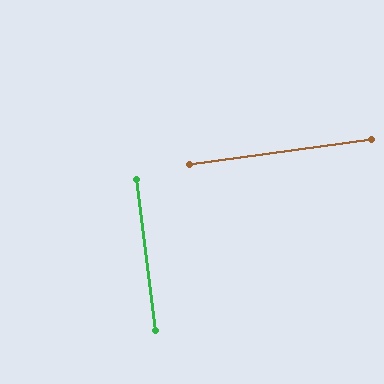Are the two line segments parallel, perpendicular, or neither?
Perpendicular — they meet at approximately 89°.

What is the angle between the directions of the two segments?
Approximately 89 degrees.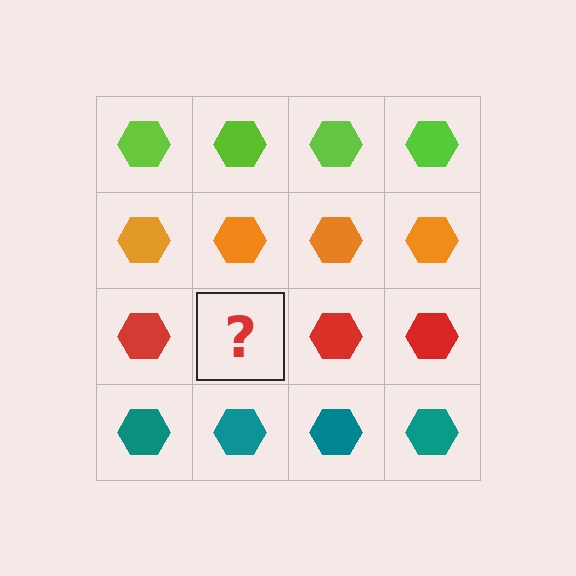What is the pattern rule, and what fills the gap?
The rule is that each row has a consistent color. The gap should be filled with a red hexagon.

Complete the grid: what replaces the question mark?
The question mark should be replaced with a red hexagon.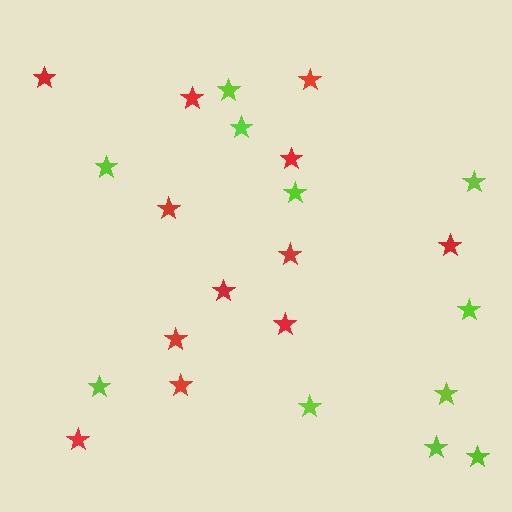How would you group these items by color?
There are 2 groups: one group of lime stars (11) and one group of red stars (12).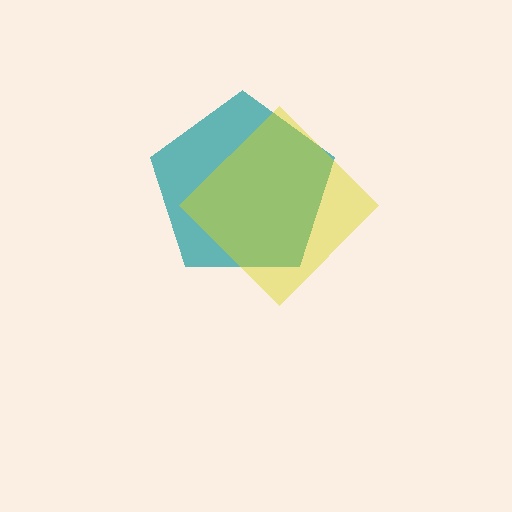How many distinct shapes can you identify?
There are 2 distinct shapes: a teal pentagon, a yellow diamond.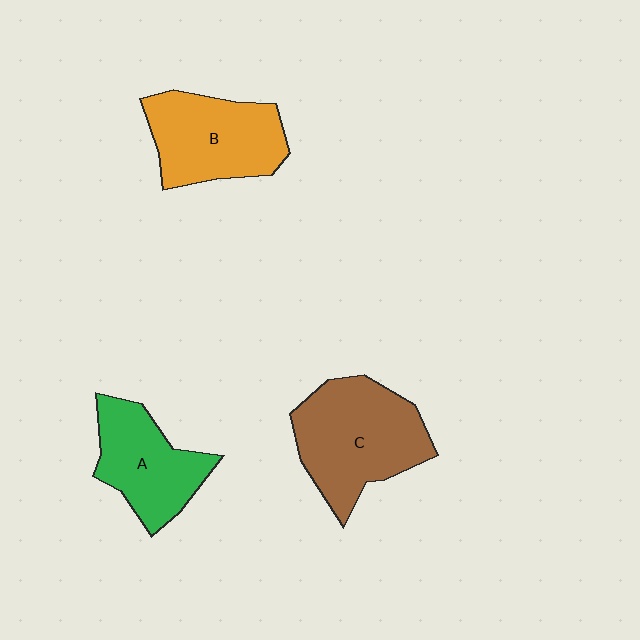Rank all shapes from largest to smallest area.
From largest to smallest: C (brown), B (orange), A (green).